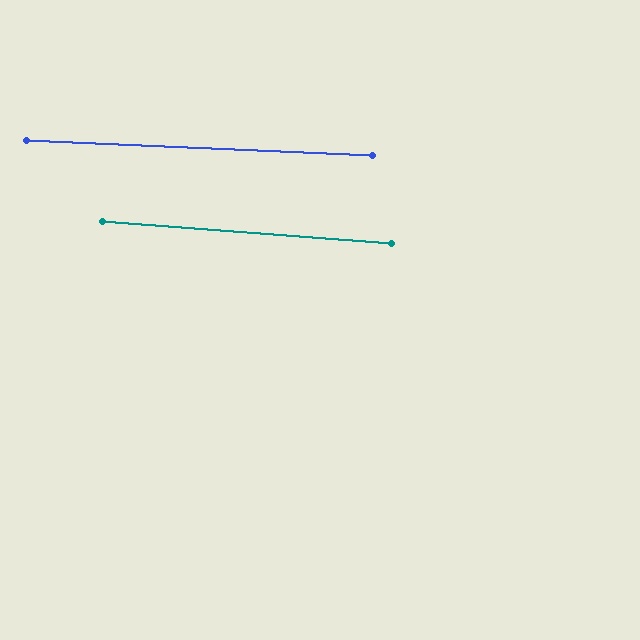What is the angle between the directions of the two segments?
Approximately 2 degrees.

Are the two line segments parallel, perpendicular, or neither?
Parallel — their directions differ by only 2.0°.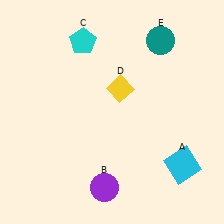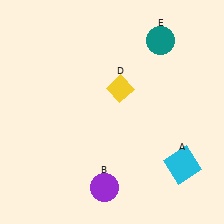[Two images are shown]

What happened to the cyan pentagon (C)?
The cyan pentagon (C) was removed in Image 2. It was in the top-left area of Image 1.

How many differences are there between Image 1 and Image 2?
There is 1 difference between the two images.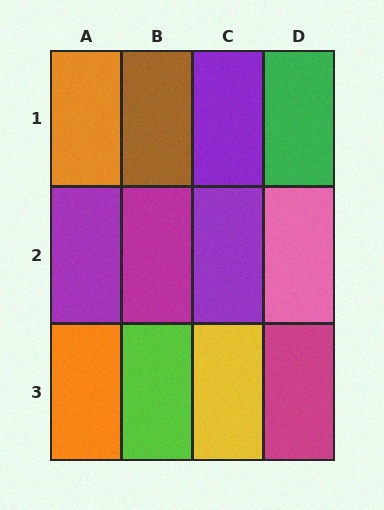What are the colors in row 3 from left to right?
Orange, lime, yellow, magenta.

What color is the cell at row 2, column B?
Magenta.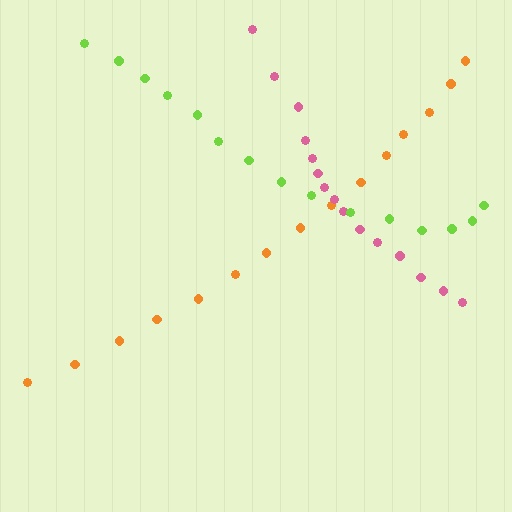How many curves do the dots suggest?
There are 3 distinct paths.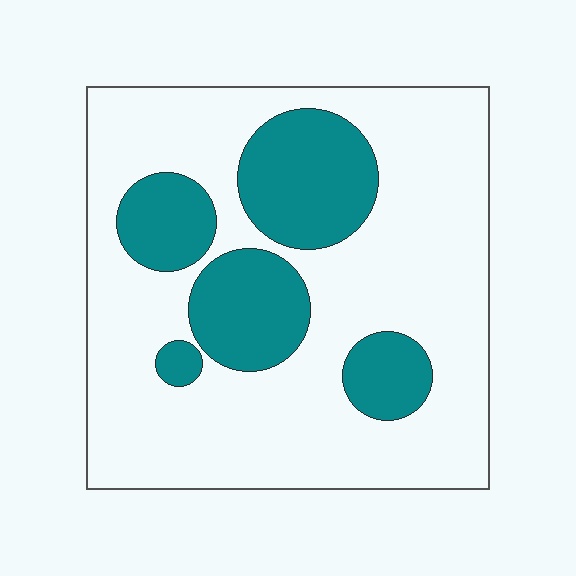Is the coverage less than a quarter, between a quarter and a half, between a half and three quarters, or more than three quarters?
Between a quarter and a half.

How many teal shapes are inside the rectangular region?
5.